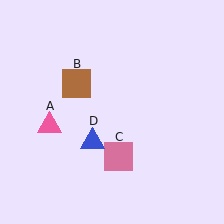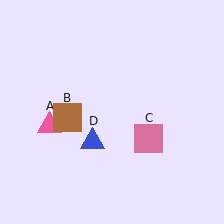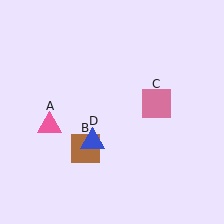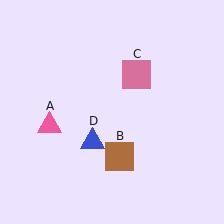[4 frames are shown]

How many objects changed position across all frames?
2 objects changed position: brown square (object B), pink square (object C).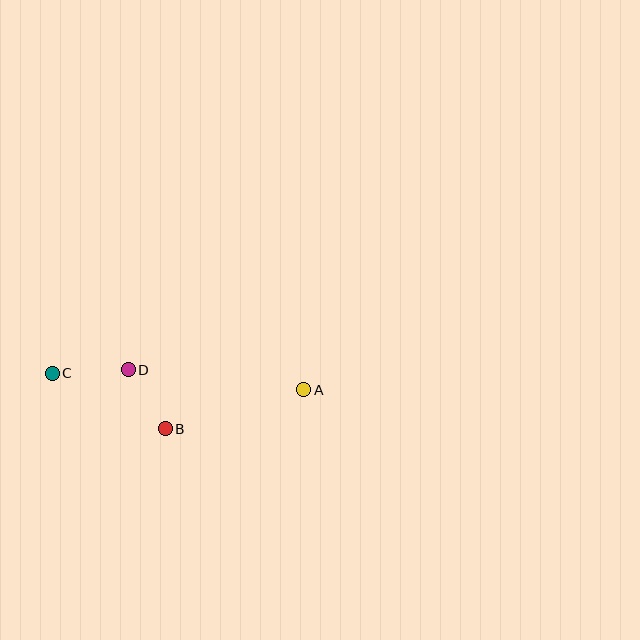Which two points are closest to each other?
Points B and D are closest to each other.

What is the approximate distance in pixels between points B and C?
The distance between B and C is approximately 126 pixels.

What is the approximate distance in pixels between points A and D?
The distance between A and D is approximately 176 pixels.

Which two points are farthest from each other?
Points A and C are farthest from each other.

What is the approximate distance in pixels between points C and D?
The distance between C and D is approximately 76 pixels.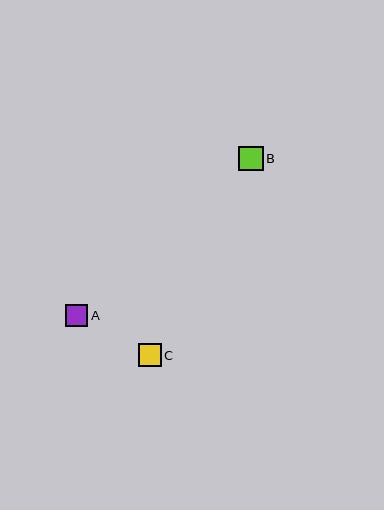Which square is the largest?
Square B is the largest with a size of approximately 24 pixels.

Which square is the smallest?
Square A is the smallest with a size of approximately 22 pixels.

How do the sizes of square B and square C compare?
Square B and square C are approximately the same size.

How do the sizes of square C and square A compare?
Square C and square A are approximately the same size.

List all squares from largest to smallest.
From largest to smallest: B, C, A.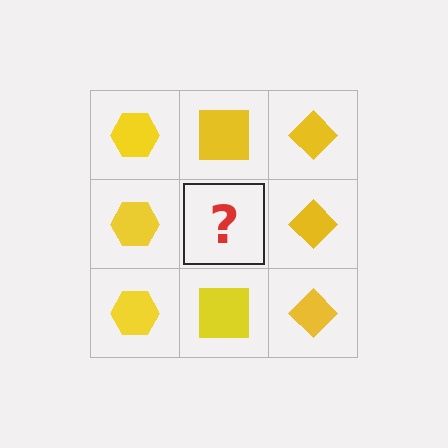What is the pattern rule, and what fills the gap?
The rule is that each column has a consistent shape. The gap should be filled with a yellow square.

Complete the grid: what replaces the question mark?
The question mark should be replaced with a yellow square.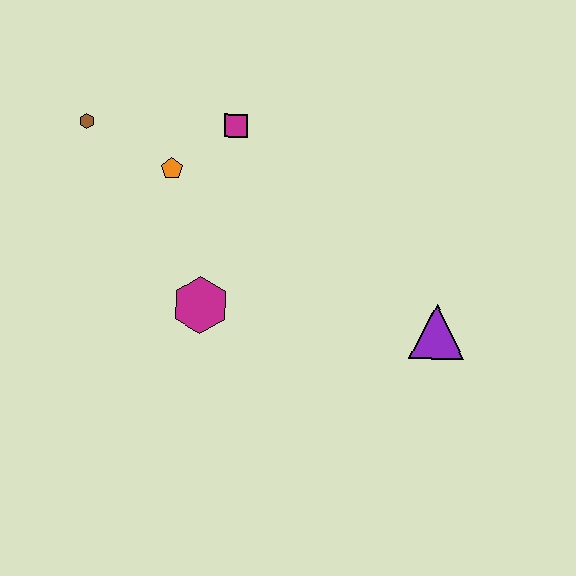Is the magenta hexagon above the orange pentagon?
No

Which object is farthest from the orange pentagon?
The purple triangle is farthest from the orange pentagon.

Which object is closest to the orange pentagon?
The magenta square is closest to the orange pentagon.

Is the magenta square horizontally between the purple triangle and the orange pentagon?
Yes